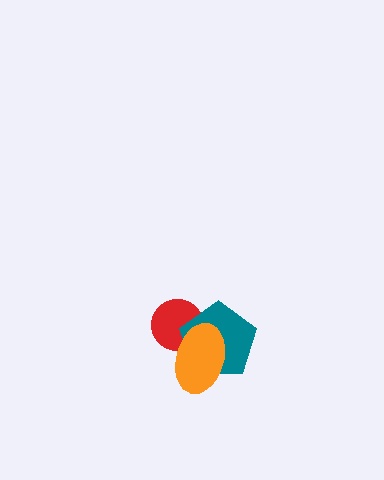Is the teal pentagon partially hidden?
Yes, it is partially covered by another shape.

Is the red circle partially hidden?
Yes, it is partially covered by another shape.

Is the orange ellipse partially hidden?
No, no other shape covers it.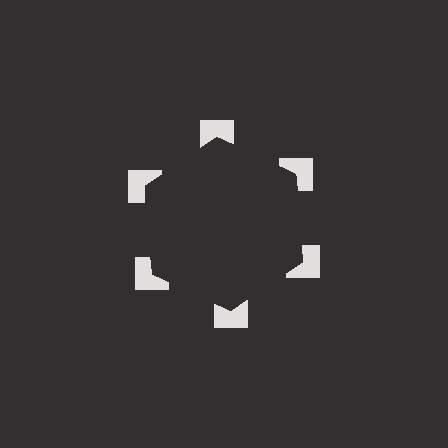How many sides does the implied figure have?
6 sides.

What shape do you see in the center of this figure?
An illusory hexagon — its edges are inferred from the aligned wedge cuts in the notched squares, not physically drawn.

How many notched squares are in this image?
There are 6 — one at each vertex of the illusory hexagon.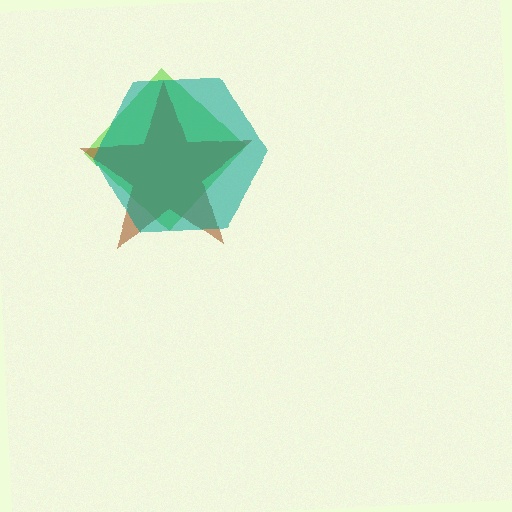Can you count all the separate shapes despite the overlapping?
Yes, there are 3 separate shapes.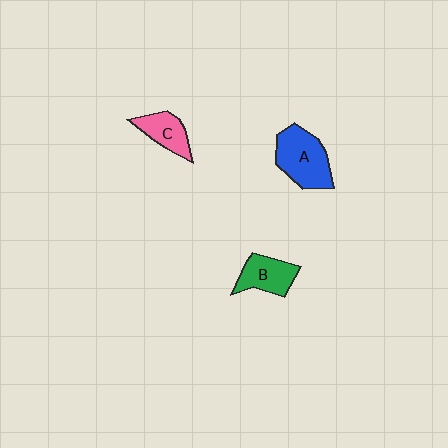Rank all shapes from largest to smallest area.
From largest to smallest: A (blue), B (green), C (pink).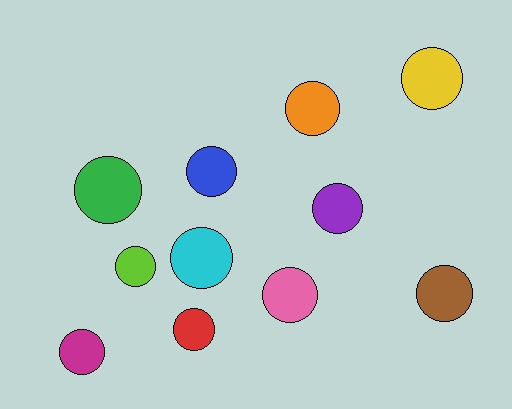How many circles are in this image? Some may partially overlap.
There are 11 circles.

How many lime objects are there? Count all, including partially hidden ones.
There is 1 lime object.